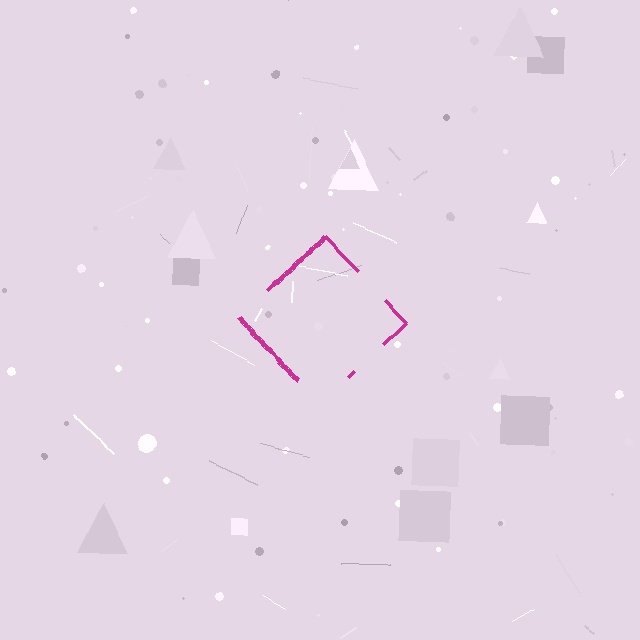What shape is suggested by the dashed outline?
The dashed outline suggests a diamond.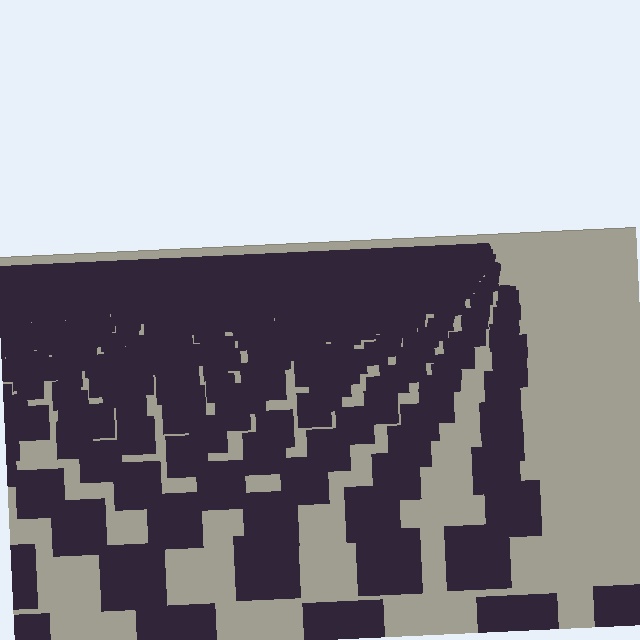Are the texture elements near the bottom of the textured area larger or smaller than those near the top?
Larger. Near the bottom, elements are closer to the viewer and appear at a bigger on-screen size.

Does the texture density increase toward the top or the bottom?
Density increases toward the top.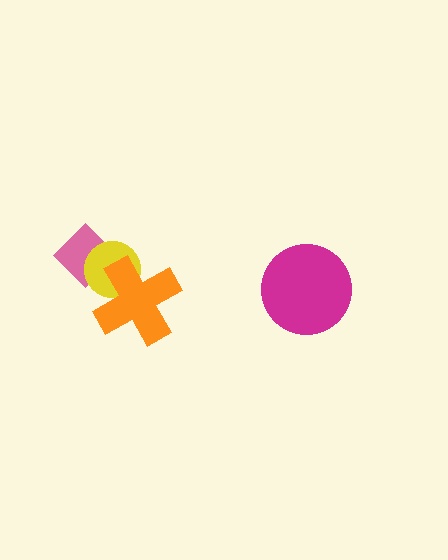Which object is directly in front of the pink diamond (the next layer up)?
The yellow circle is directly in front of the pink diamond.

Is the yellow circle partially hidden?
Yes, it is partially covered by another shape.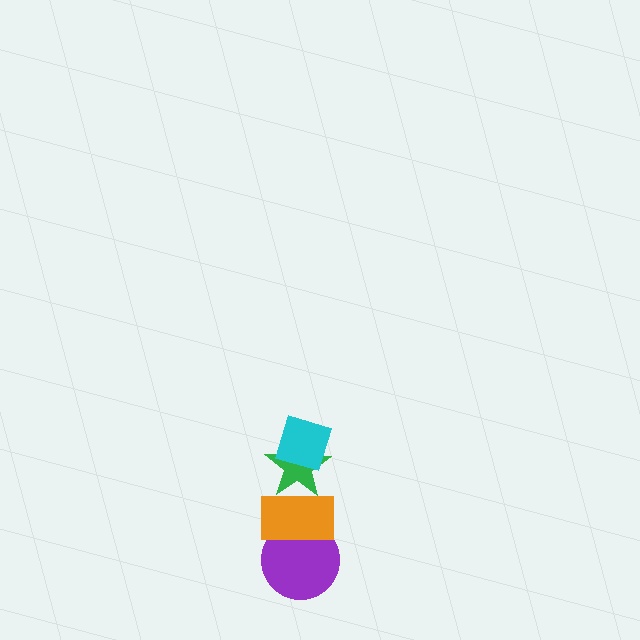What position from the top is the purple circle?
The purple circle is 4th from the top.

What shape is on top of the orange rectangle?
The green star is on top of the orange rectangle.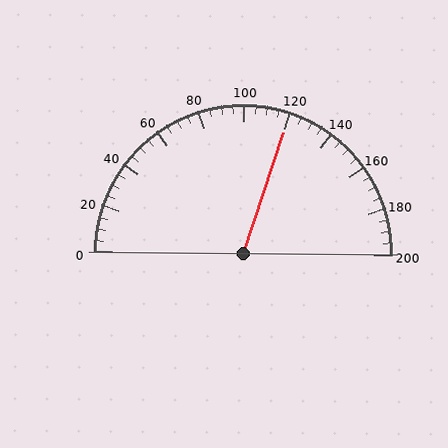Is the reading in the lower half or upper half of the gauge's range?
The reading is in the upper half of the range (0 to 200).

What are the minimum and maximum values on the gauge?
The gauge ranges from 0 to 200.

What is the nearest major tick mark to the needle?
The nearest major tick mark is 120.